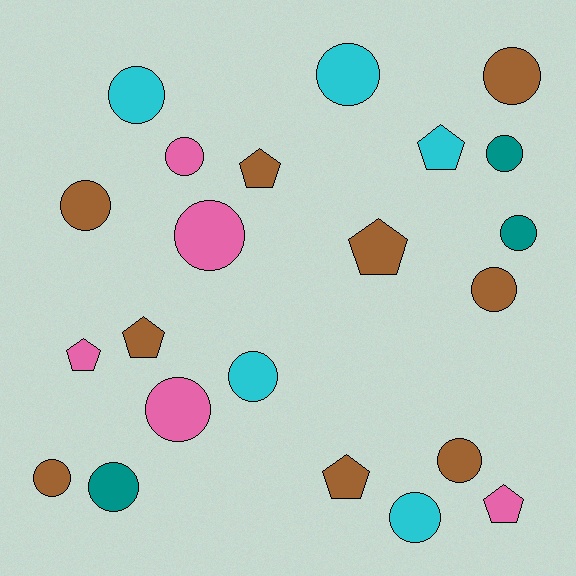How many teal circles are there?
There are 3 teal circles.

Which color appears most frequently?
Brown, with 9 objects.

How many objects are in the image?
There are 22 objects.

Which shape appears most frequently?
Circle, with 15 objects.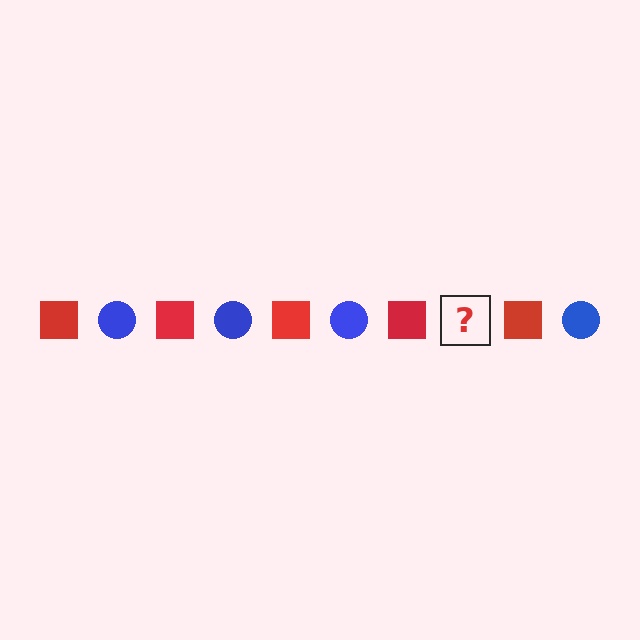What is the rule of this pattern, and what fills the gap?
The rule is that the pattern alternates between red square and blue circle. The gap should be filled with a blue circle.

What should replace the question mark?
The question mark should be replaced with a blue circle.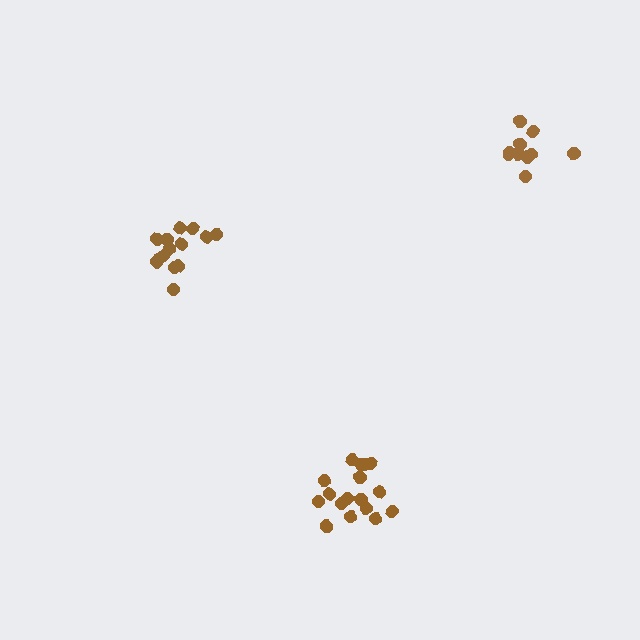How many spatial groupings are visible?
There are 3 spatial groupings.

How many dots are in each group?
Group 1: 14 dots, Group 2: 11 dots, Group 3: 17 dots (42 total).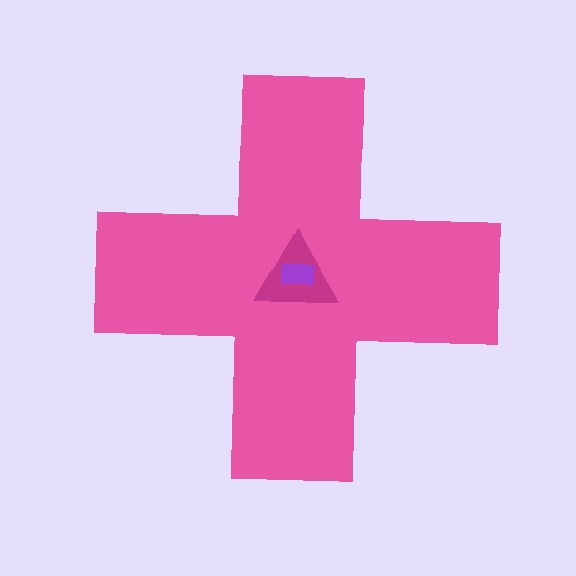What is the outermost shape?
The pink cross.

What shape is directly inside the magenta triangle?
The purple rectangle.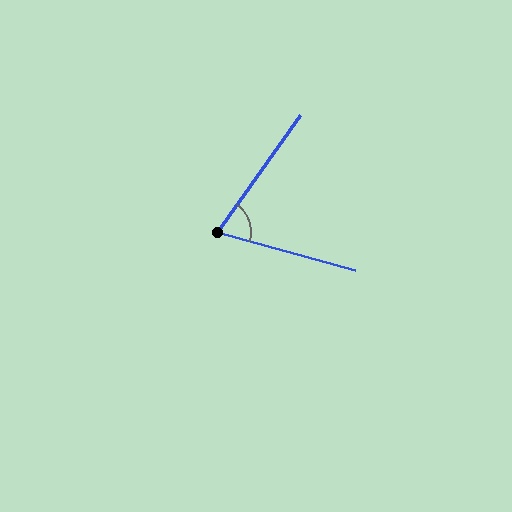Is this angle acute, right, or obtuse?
It is acute.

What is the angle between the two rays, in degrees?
Approximately 70 degrees.